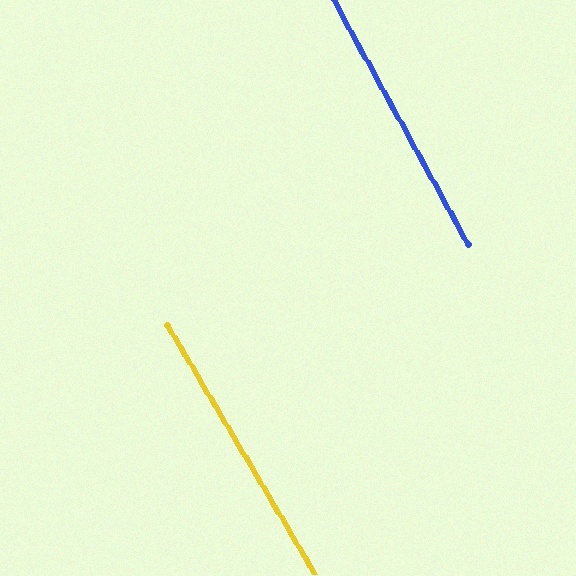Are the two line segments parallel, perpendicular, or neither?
Parallel — their directions differ by only 1.7°.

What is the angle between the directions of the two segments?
Approximately 2 degrees.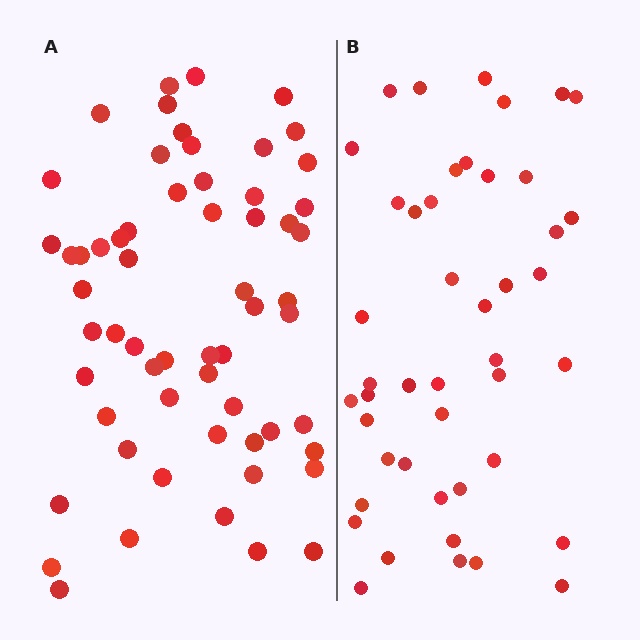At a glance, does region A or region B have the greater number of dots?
Region A (the left region) has more dots.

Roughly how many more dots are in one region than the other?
Region A has approximately 15 more dots than region B.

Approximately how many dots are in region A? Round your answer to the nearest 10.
About 60 dots.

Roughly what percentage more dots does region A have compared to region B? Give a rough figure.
About 35% more.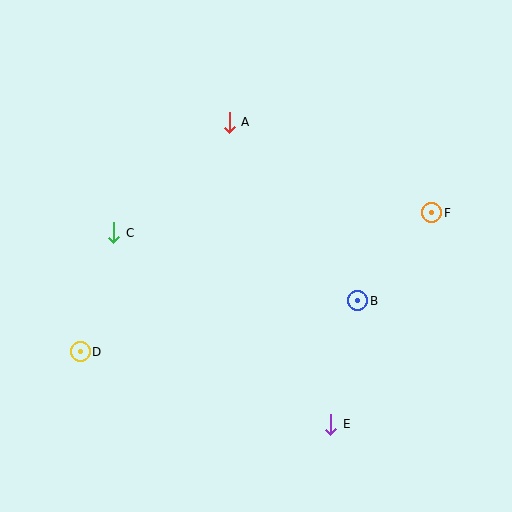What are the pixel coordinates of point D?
Point D is at (80, 352).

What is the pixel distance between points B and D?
The distance between B and D is 282 pixels.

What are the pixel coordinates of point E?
Point E is at (331, 424).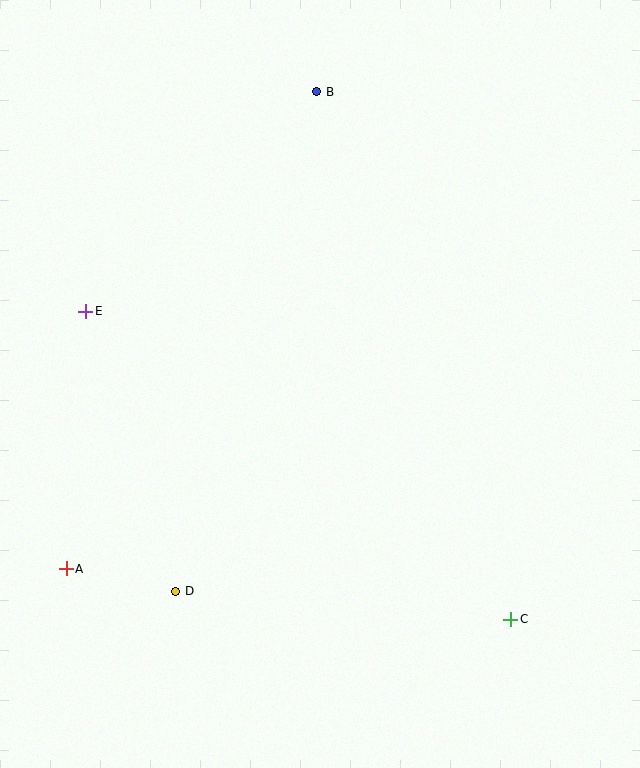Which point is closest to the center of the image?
Point E at (86, 311) is closest to the center.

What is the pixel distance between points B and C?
The distance between B and C is 562 pixels.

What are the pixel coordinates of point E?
Point E is at (86, 311).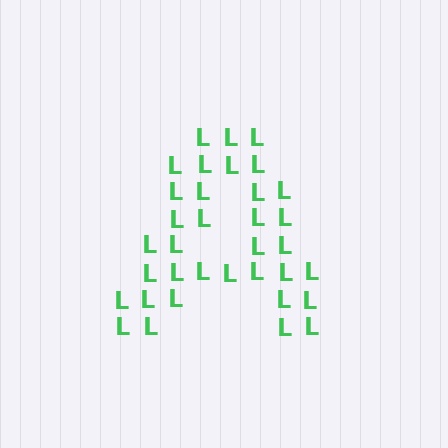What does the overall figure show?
The overall figure shows the letter A.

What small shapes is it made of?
It is made of small letter L's.